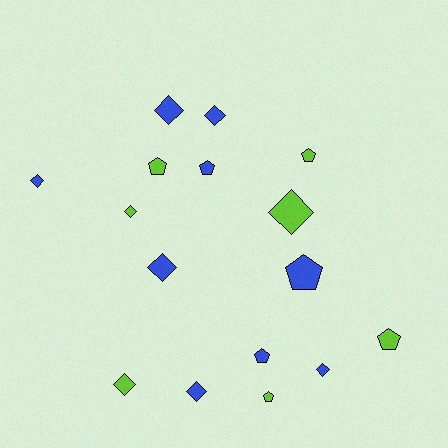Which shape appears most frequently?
Diamond, with 9 objects.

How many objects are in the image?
There are 16 objects.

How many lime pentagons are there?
There are 4 lime pentagons.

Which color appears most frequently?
Blue, with 9 objects.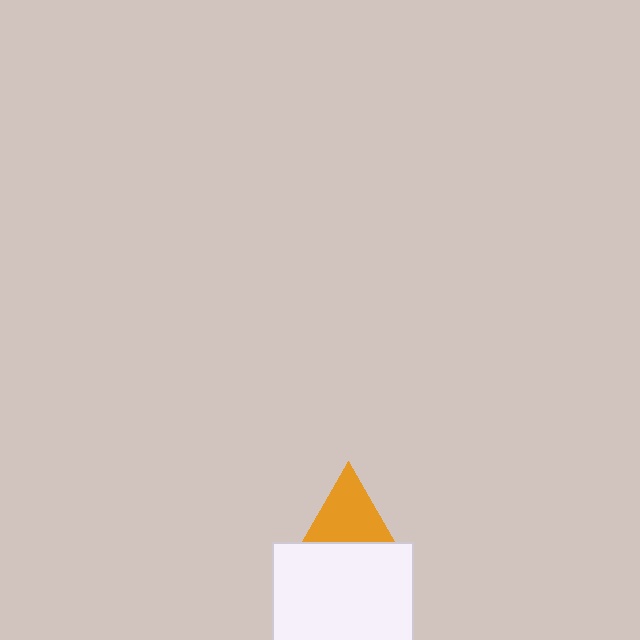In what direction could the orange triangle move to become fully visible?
The orange triangle could move up. That would shift it out from behind the white square entirely.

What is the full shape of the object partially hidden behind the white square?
The partially hidden object is an orange triangle.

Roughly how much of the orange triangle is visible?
Most of it is visible (roughly 70%).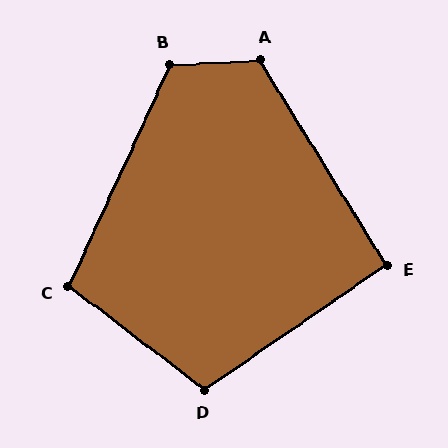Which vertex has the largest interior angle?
A, at approximately 119 degrees.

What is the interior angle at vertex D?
Approximately 108 degrees (obtuse).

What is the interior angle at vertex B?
Approximately 118 degrees (obtuse).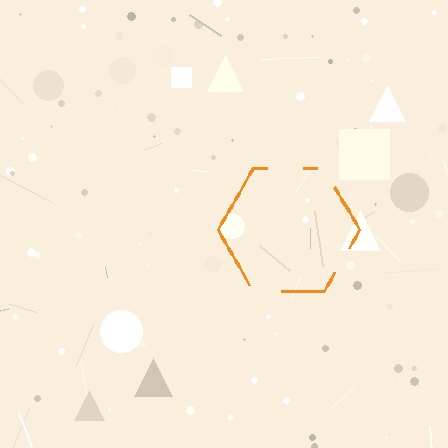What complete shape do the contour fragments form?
The contour fragments form a hexagon.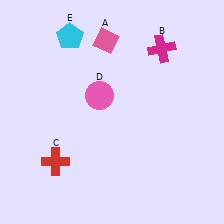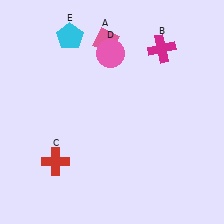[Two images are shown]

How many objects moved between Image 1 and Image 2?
1 object moved between the two images.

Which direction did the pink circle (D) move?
The pink circle (D) moved up.